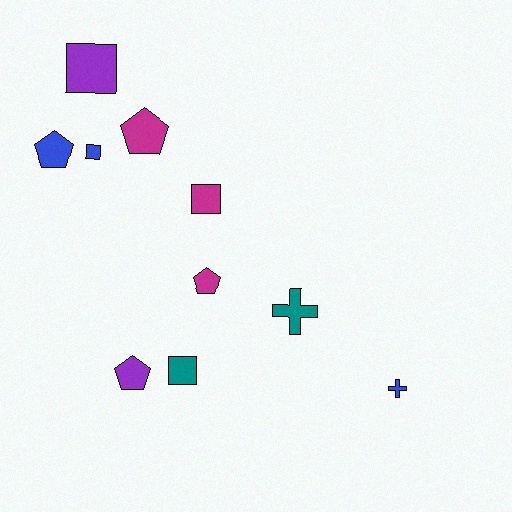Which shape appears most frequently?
Pentagon, with 4 objects.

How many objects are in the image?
There are 10 objects.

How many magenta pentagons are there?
There are 2 magenta pentagons.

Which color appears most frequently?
Blue, with 3 objects.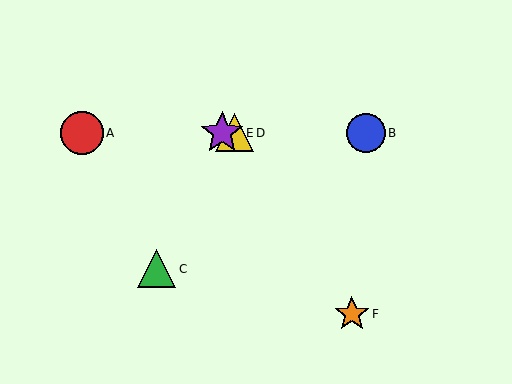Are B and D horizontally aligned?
Yes, both are at y≈133.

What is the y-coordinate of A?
Object A is at y≈133.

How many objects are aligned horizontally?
4 objects (A, B, D, E) are aligned horizontally.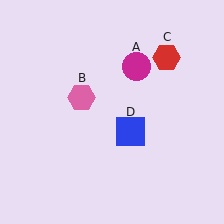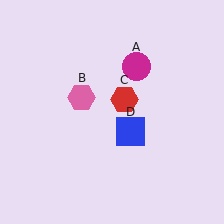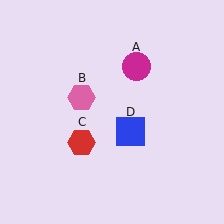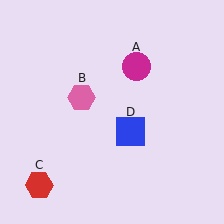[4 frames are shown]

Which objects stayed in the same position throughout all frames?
Magenta circle (object A) and pink hexagon (object B) and blue square (object D) remained stationary.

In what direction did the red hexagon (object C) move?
The red hexagon (object C) moved down and to the left.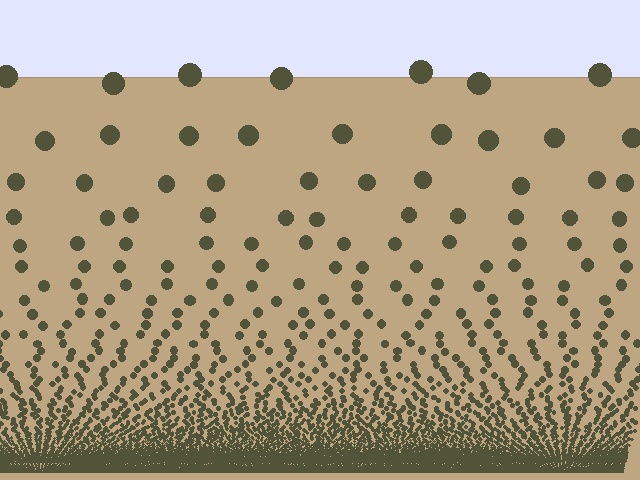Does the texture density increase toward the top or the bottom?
Density increases toward the bottom.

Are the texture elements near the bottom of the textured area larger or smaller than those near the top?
Smaller. The gradient is inverted — elements near the bottom are smaller and denser.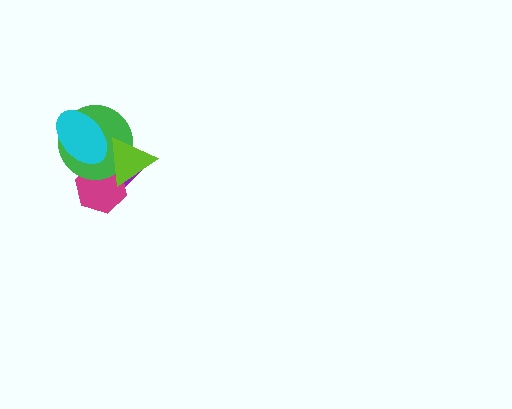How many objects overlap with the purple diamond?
4 objects overlap with the purple diamond.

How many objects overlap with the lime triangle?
4 objects overlap with the lime triangle.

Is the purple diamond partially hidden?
Yes, it is partially covered by another shape.